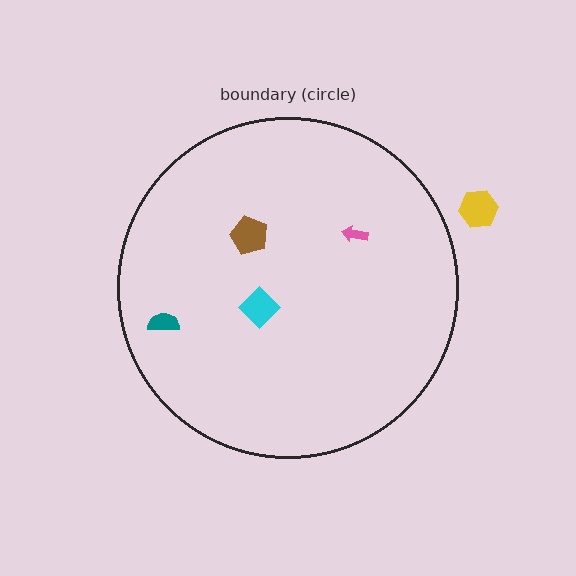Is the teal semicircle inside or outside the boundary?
Inside.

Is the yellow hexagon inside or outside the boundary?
Outside.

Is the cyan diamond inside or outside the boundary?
Inside.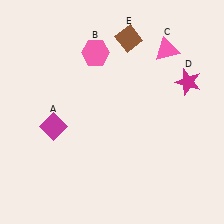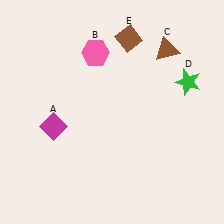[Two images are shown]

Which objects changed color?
C changed from pink to brown. D changed from magenta to green.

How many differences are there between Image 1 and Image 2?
There are 2 differences between the two images.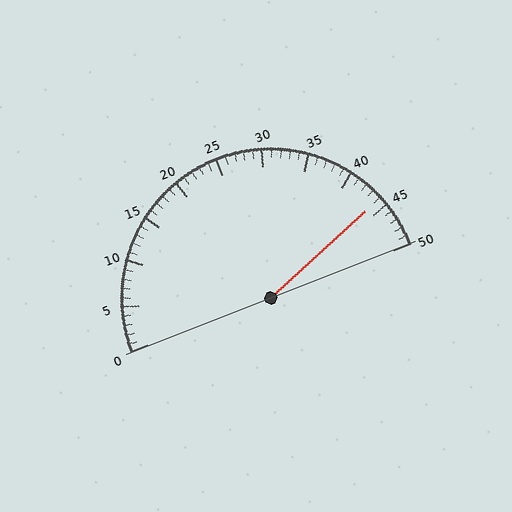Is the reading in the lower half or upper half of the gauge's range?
The reading is in the upper half of the range (0 to 50).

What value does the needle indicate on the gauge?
The needle indicates approximately 44.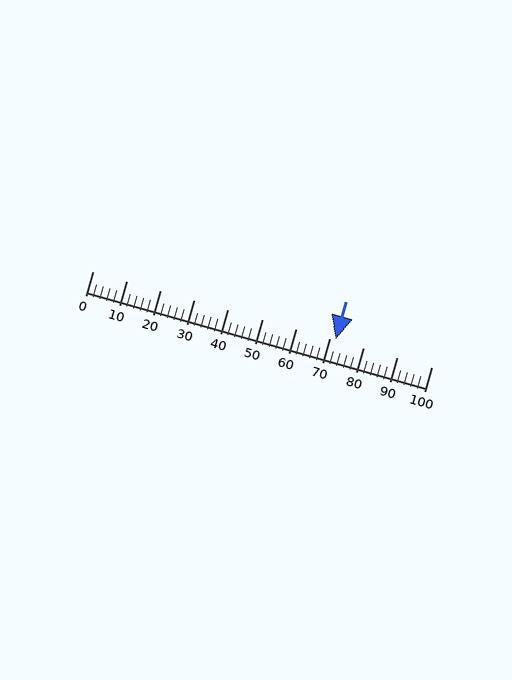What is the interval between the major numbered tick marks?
The major tick marks are spaced 10 units apart.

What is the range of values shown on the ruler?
The ruler shows values from 0 to 100.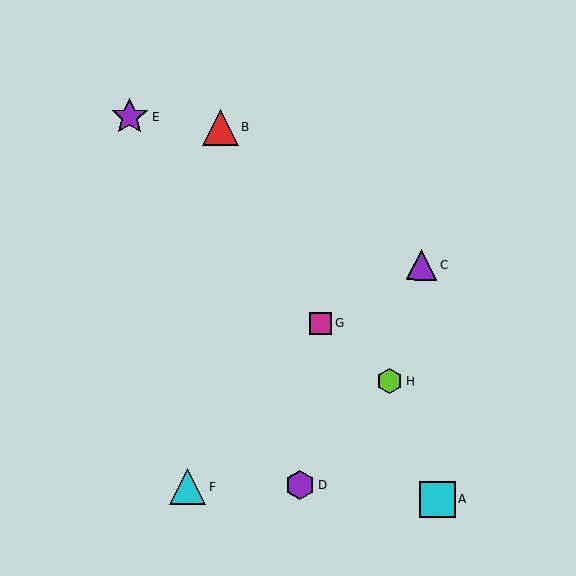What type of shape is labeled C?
Shape C is a purple triangle.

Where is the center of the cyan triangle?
The center of the cyan triangle is at (188, 486).